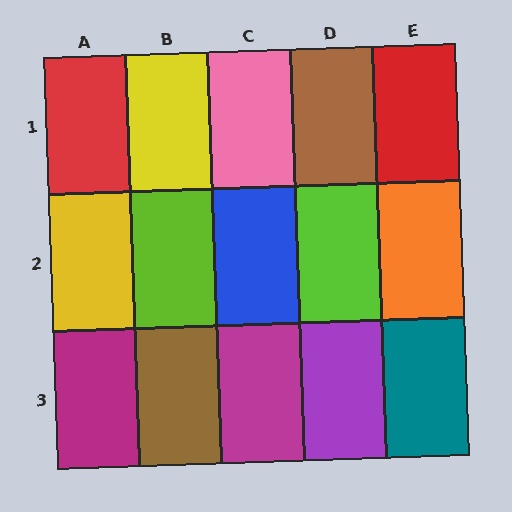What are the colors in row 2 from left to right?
Yellow, lime, blue, lime, orange.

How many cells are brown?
2 cells are brown.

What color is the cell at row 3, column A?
Magenta.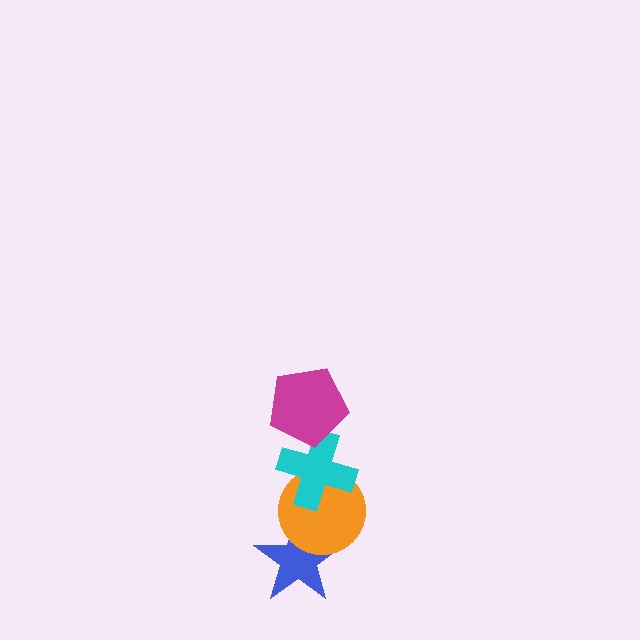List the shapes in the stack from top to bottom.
From top to bottom: the magenta pentagon, the cyan cross, the orange circle, the blue star.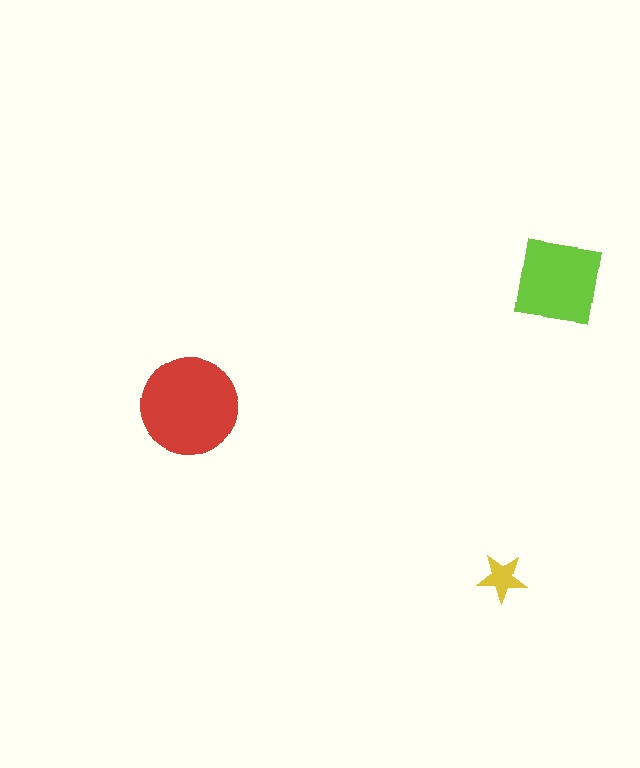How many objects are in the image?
There are 3 objects in the image.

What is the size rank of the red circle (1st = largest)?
1st.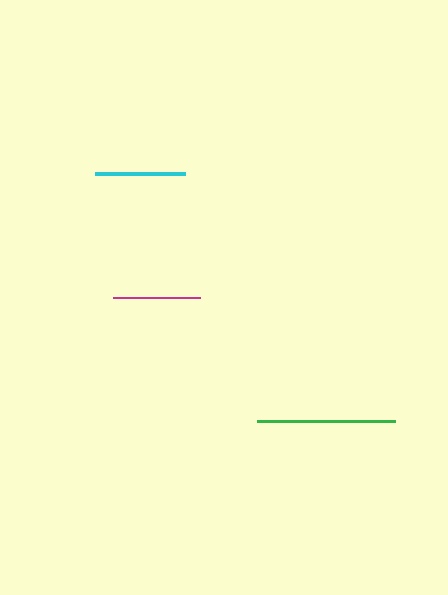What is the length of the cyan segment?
The cyan segment is approximately 90 pixels long.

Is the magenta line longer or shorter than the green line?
The green line is longer than the magenta line.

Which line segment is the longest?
The green line is the longest at approximately 138 pixels.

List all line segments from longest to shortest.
From longest to shortest: green, cyan, magenta.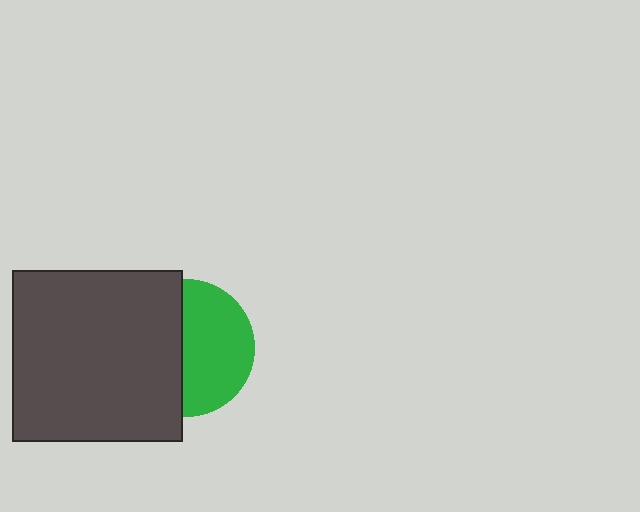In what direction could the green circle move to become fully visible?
The green circle could move right. That would shift it out from behind the dark gray square entirely.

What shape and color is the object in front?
The object in front is a dark gray square.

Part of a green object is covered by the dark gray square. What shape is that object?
It is a circle.